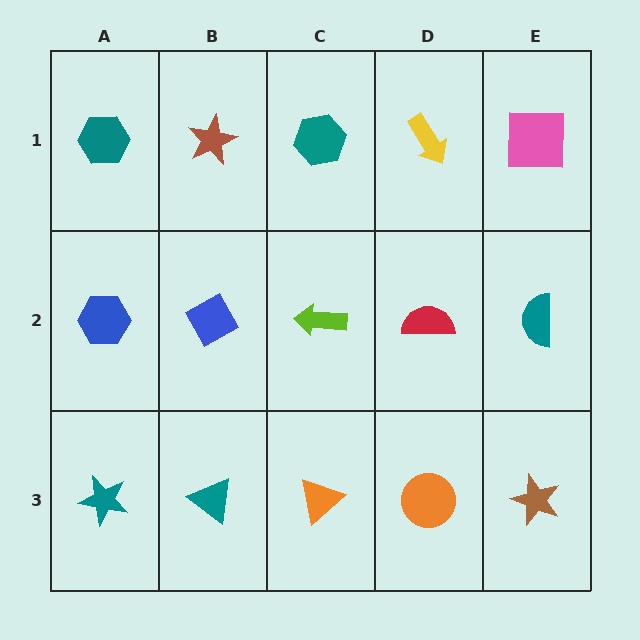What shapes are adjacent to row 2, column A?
A teal hexagon (row 1, column A), a teal star (row 3, column A), a blue diamond (row 2, column B).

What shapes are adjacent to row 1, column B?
A blue diamond (row 2, column B), a teal hexagon (row 1, column A), a teal hexagon (row 1, column C).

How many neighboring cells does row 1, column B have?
3.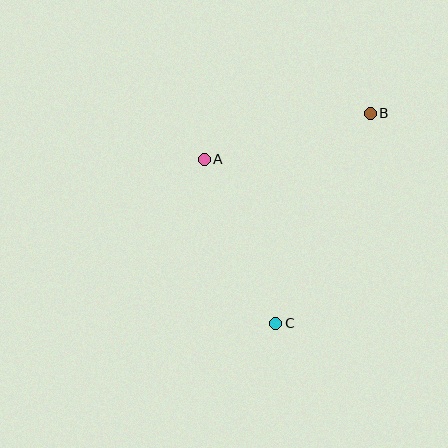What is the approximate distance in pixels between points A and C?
The distance between A and C is approximately 179 pixels.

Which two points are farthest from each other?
Points B and C are farthest from each other.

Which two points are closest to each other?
Points A and B are closest to each other.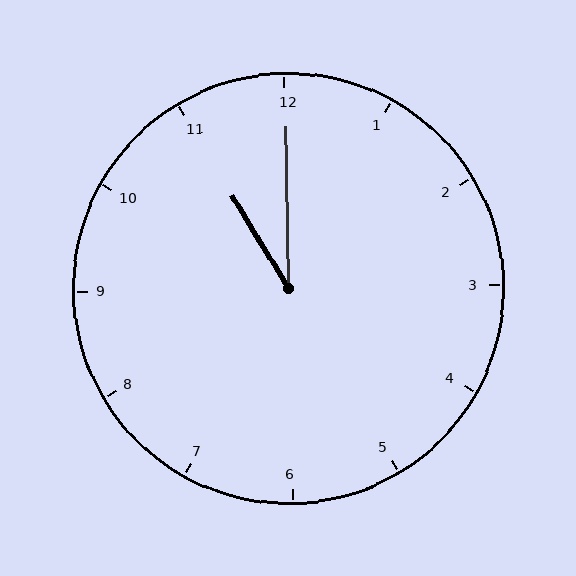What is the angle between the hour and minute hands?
Approximately 30 degrees.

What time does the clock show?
11:00.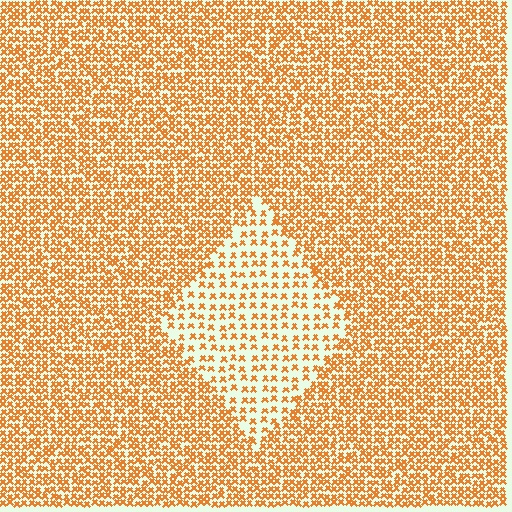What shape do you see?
I see a diamond.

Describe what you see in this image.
The image contains small orange elements arranged at two different densities. A diamond-shaped region is visible where the elements are less densely packed than the surrounding area.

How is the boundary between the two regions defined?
The boundary is defined by a change in element density (approximately 2.2x ratio). All elements are the same color, size, and shape.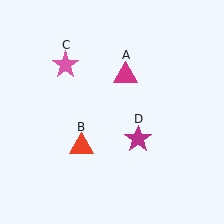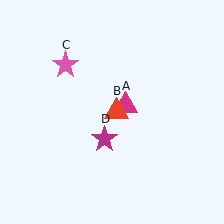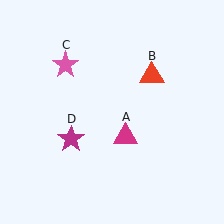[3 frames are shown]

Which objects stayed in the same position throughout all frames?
Pink star (object C) remained stationary.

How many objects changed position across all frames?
3 objects changed position: magenta triangle (object A), red triangle (object B), magenta star (object D).